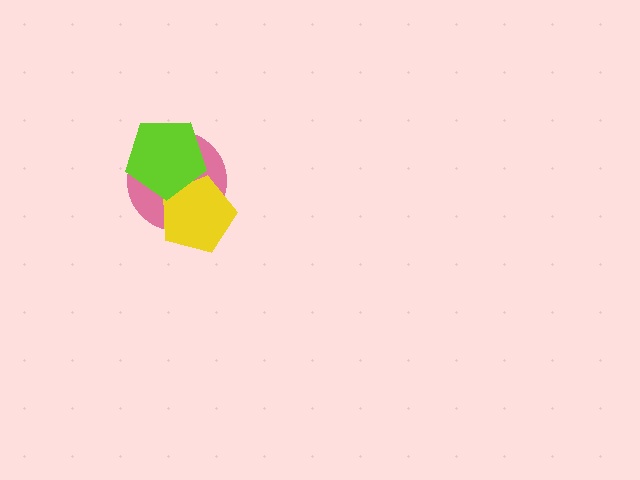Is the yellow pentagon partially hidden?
Yes, it is partially covered by another shape.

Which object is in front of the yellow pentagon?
The lime pentagon is in front of the yellow pentagon.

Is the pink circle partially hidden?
Yes, it is partially covered by another shape.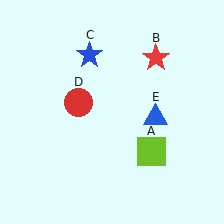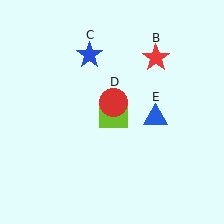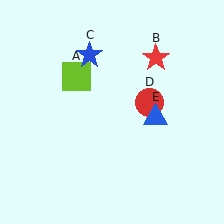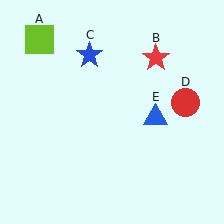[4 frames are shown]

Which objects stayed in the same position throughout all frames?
Red star (object B) and blue star (object C) and blue triangle (object E) remained stationary.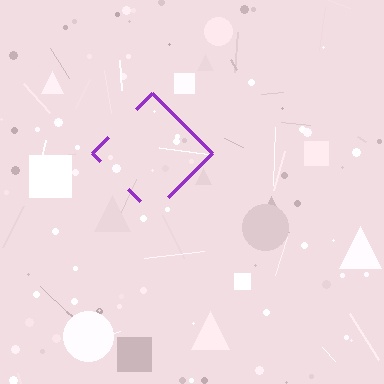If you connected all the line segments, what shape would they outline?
They would outline a diamond.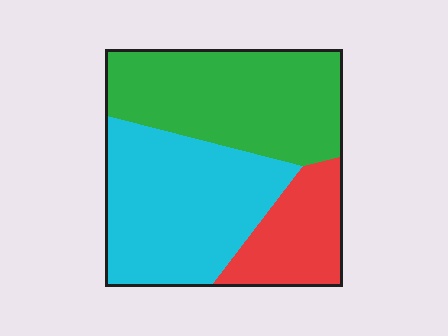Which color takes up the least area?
Red, at roughly 20%.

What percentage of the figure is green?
Green covers 40% of the figure.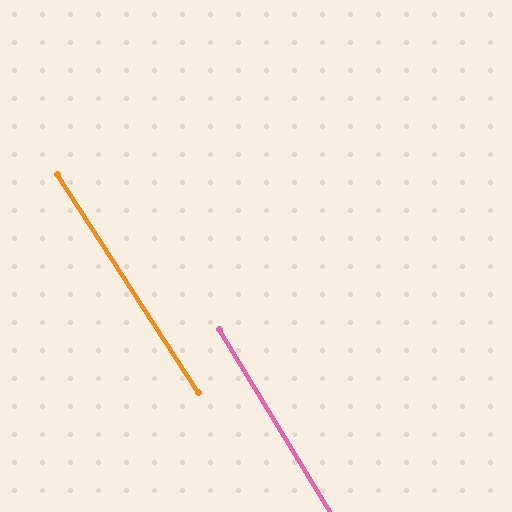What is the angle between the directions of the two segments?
Approximately 1 degree.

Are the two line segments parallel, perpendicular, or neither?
Parallel — their directions differ by only 1.3°.